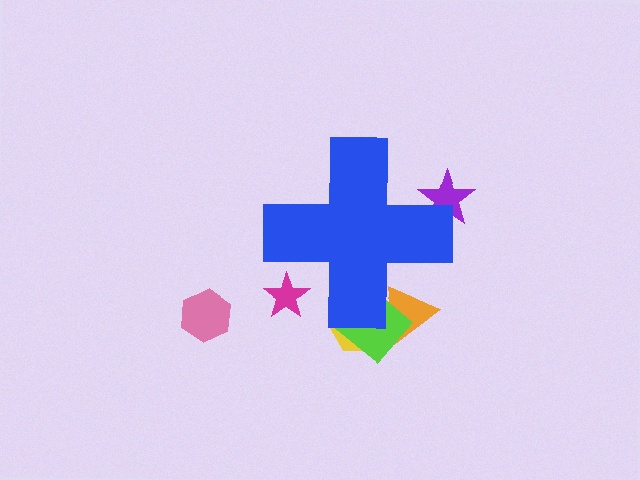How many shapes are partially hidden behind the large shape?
5 shapes are partially hidden.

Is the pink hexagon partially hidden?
No, the pink hexagon is fully visible.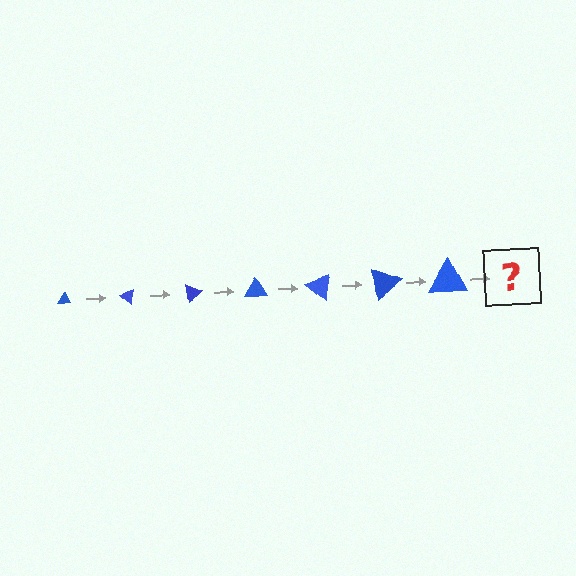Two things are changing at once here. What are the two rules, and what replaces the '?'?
The two rules are that the triangle grows larger each step and it rotates 40 degrees each step. The '?' should be a triangle, larger than the previous one and rotated 280 degrees from the start.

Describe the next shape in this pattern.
It should be a triangle, larger than the previous one and rotated 280 degrees from the start.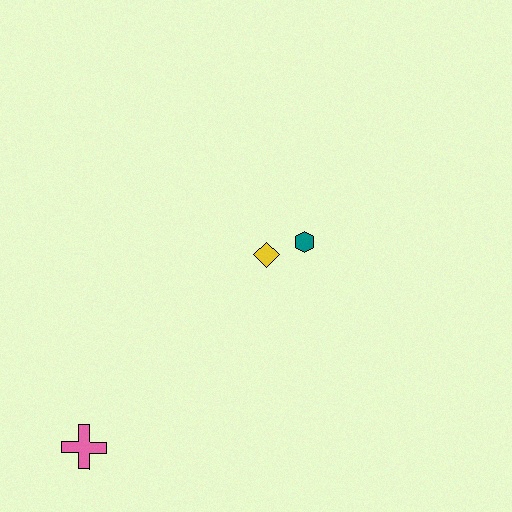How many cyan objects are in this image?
There are no cyan objects.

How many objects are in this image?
There are 3 objects.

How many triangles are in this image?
There are no triangles.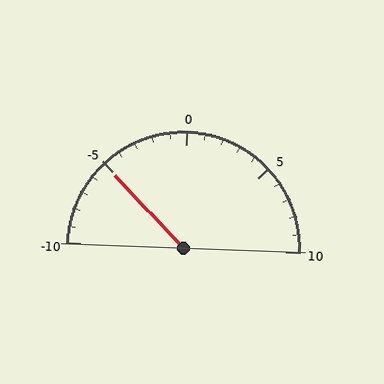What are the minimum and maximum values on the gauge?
The gauge ranges from -10 to 10.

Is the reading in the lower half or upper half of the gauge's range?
The reading is in the lower half of the range (-10 to 10).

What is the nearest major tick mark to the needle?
The nearest major tick mark is -5.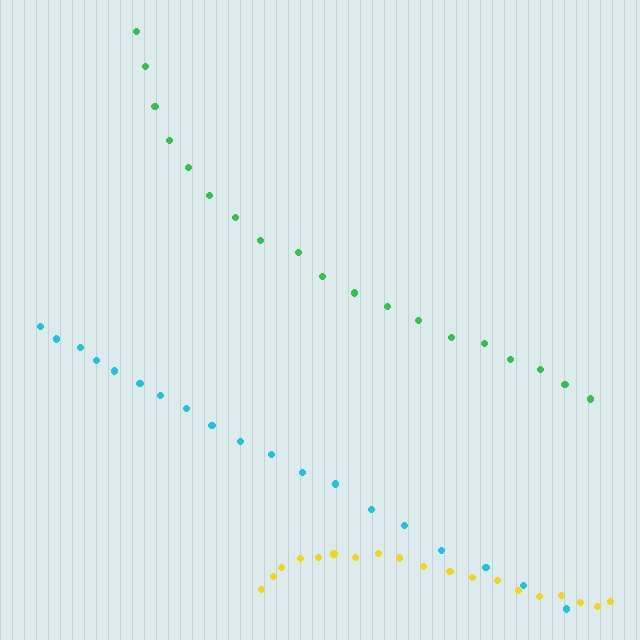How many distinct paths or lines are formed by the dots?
There are 3 distinct paths.